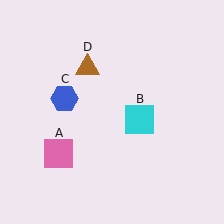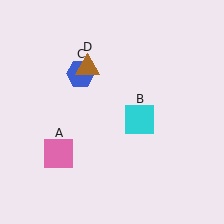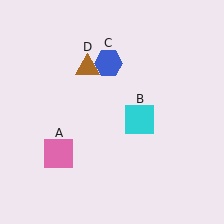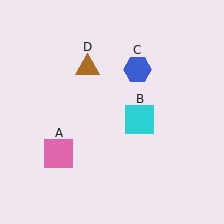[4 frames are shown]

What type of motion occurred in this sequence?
The blue hexagon (object C) rotated clockwise around the center of the scene.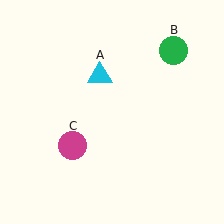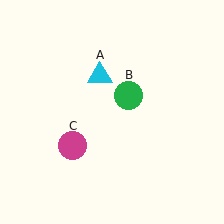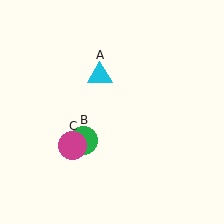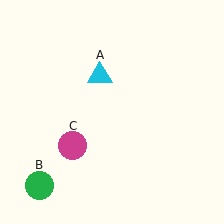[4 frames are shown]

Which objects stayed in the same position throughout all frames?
Cyan triangle (object A) and magenta circle (object C) remained stationary.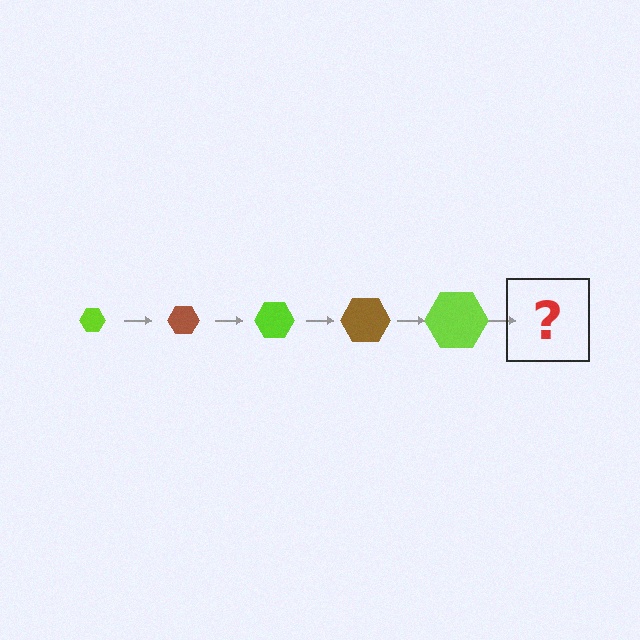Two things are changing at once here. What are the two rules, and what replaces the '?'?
The two rules are that the hexagon grows larger each step and the color cycles through lime and brown. The '?' should be a brown hexagon, larger than the previous one.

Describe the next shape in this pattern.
It should be a brown hexagon, larger than the previous one.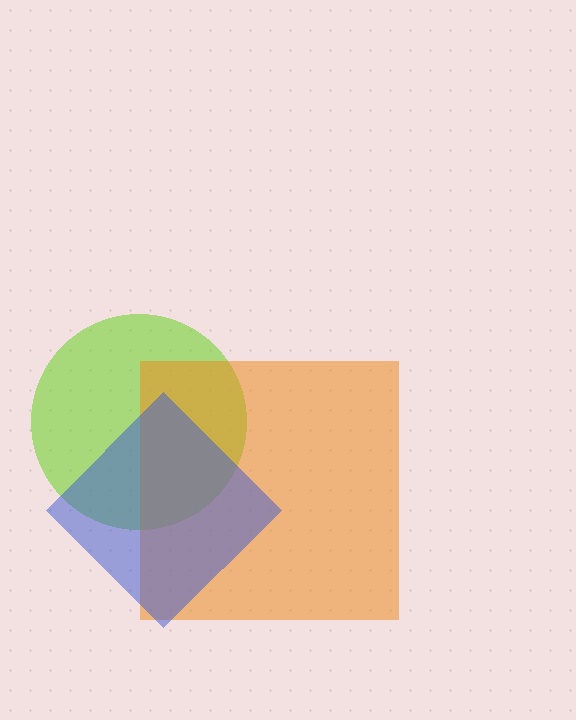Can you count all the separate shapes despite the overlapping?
Yes, there are 3 separate shapes.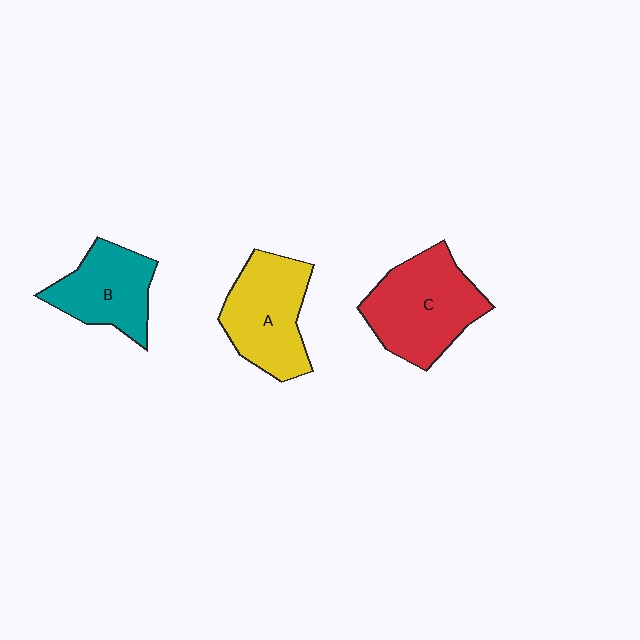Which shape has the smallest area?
Shape B (teal).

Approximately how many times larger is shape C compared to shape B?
Approximately 1.4 times.